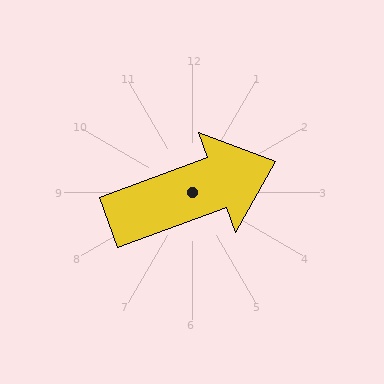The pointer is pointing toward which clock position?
Roughly 2 o'clock.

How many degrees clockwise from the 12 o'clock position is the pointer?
Approximately 70 degrees.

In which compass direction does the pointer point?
East.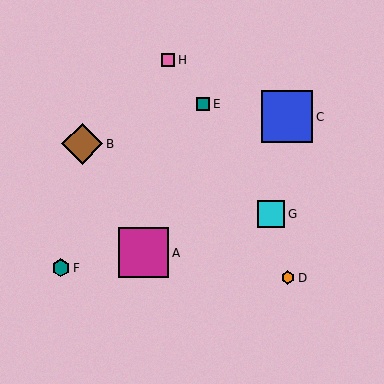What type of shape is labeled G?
Shape G is a cyan square.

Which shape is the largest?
The blue square (labeled C) is the largest.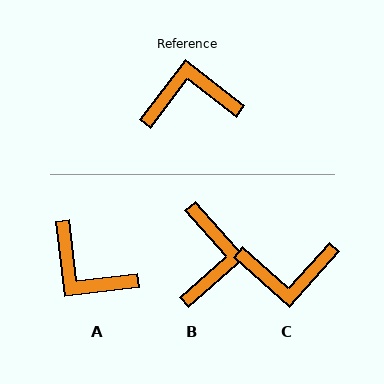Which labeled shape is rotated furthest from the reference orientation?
C, about 176 degrees away.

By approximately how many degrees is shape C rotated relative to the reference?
Approximately 176 degrees counter-clockwise.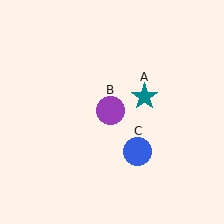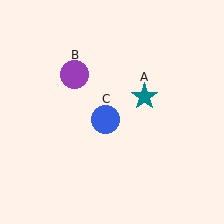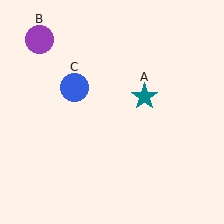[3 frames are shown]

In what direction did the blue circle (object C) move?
The blue circle (object C) moved up and to the left.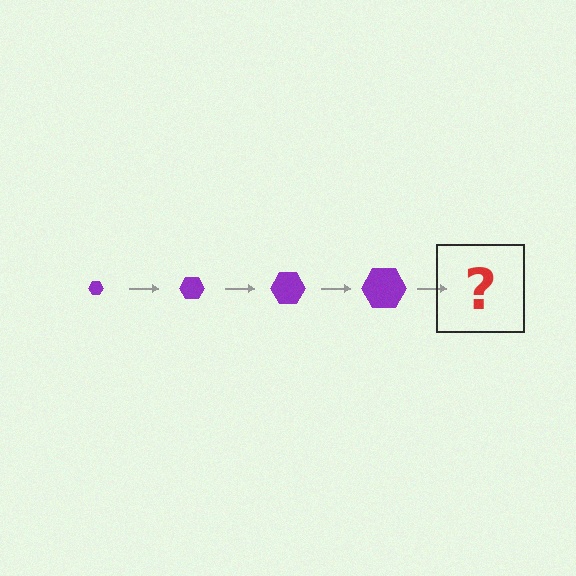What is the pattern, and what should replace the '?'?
The pattern is that the hexagon gets progressively larger each step. The '?' should be a purple hexagon, larger than the previous one.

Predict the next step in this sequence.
The next step is a purple hexagon, larger than the previous one.